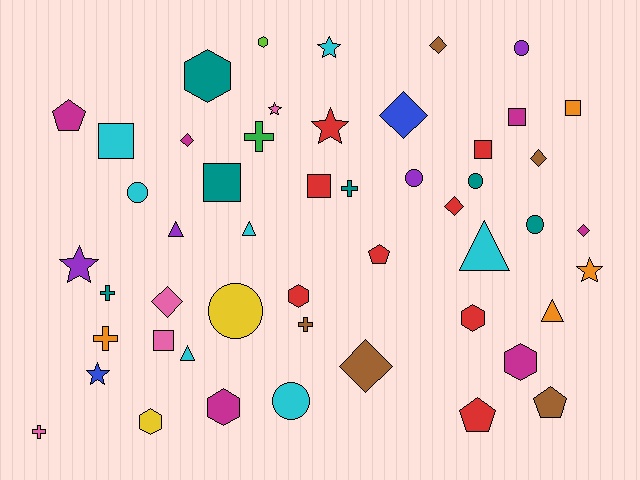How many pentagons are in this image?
There are 4 pentagons.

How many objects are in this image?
There are 50 objects.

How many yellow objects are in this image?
There are 2 yellow objects.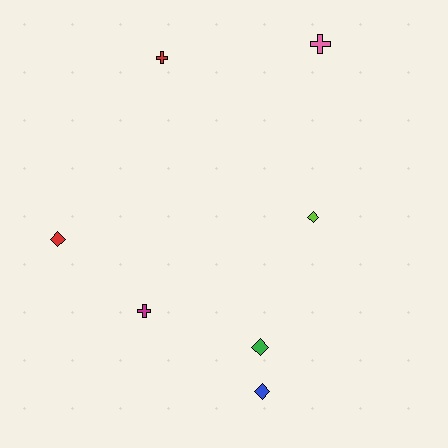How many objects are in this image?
There are 7 objects.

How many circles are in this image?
There are no circles.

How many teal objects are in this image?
There are no teal objects.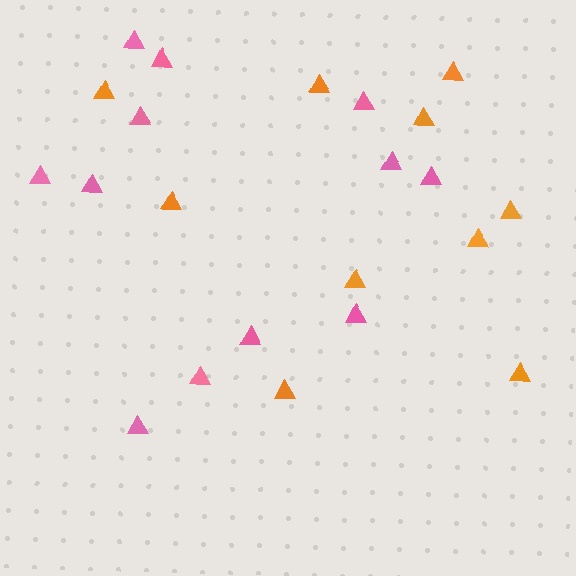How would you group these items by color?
There are 2 groups: one group of pink triangles (12) and one group of orange triangles (10).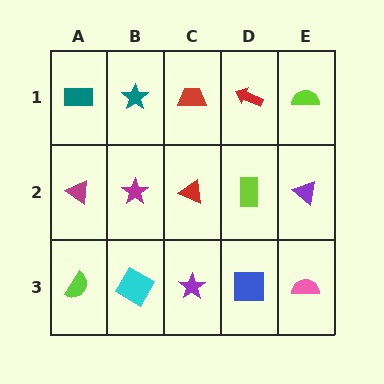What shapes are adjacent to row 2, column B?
A teal star (row 1, column B), a cyan square (row 3, column B), a magenta triangle (row 2, column A), a red triangle (row 2, column C).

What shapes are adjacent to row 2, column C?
A red trapezoid (row 1, column C), a purple star (row 3, column C), a magenta star (row 2, column B), a lime rectangle (row 2, column D).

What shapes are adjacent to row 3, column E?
A purple triangle (row 2, column E), a blue square (row 3, column D).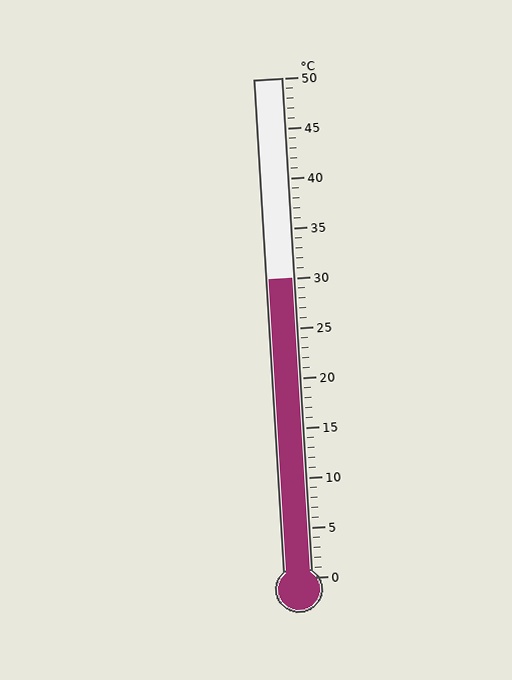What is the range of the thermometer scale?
The thermometer scale ranges from 0°C to 50°C.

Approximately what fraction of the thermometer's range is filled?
The thermometer is filled to approximately 60% of its range.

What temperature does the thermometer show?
The thermometer shows approximately 30°C.